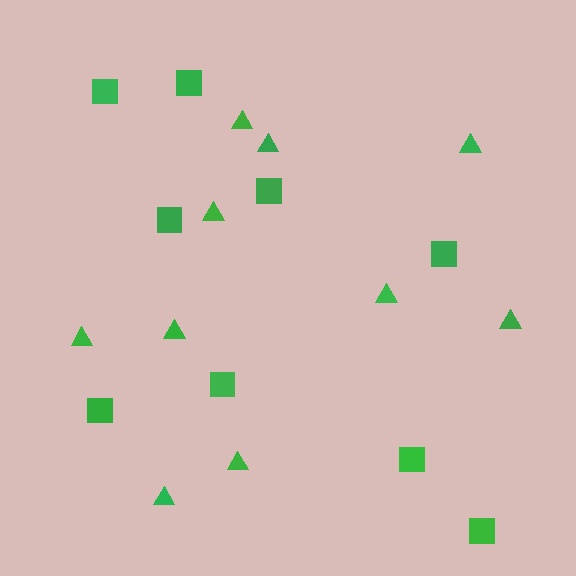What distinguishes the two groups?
There are 2 groups: one group of triangles (10) and one group of squares (9).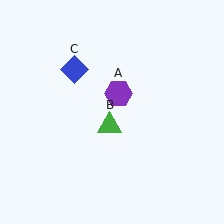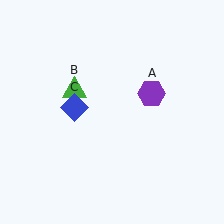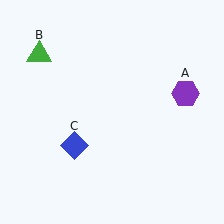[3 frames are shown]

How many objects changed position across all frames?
3 objects changed position: purple hexagon (object A), green triangle (object B), blue diamond (object C).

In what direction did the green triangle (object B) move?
The green triangle (object B) moved up and to the left.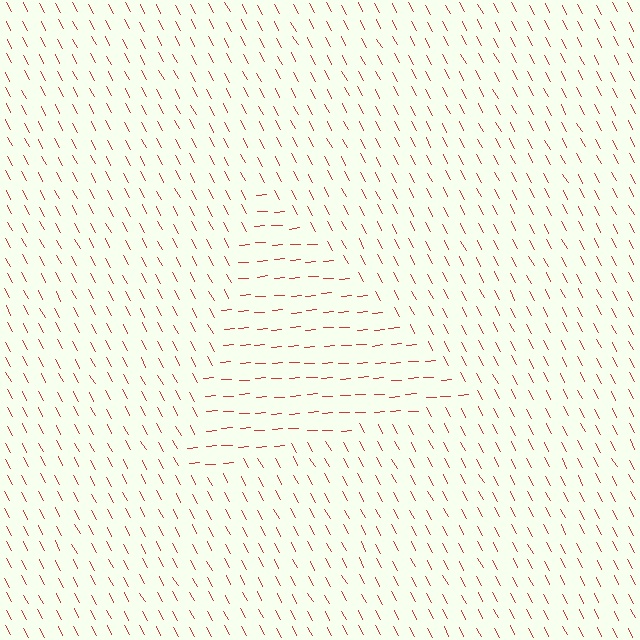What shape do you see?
I see a triangle.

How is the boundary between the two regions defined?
The boundary is defined purely by a change in line orientation (approximately 66 degrees difference). All lines are the same color and thickness.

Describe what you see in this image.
The image is filled with small red line segments. A triangle region in the image has lines oriented differently from the surrounding lines, creating a visible texture boundary.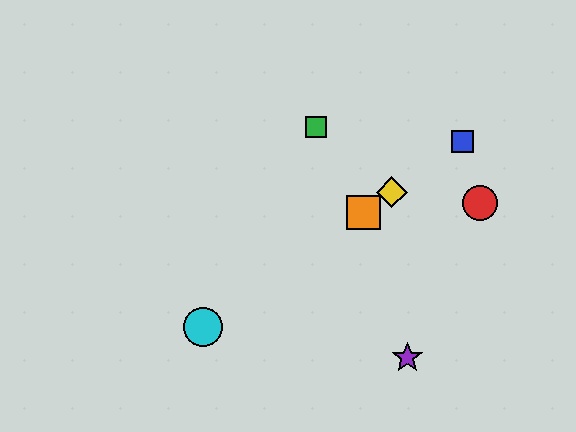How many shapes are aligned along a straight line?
4 shapes (the blue square, the yellow diamond, the orange square, the cyan circle) are aligned along a straight line.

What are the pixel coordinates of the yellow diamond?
The yellow diamond is at (392, 192).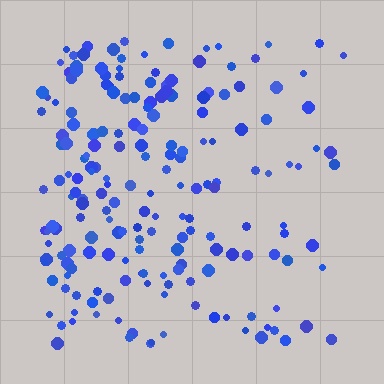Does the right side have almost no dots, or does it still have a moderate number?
Still a moderate number, just noticeably fewer than the left.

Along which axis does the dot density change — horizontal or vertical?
Horizontal.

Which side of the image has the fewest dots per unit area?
The right.